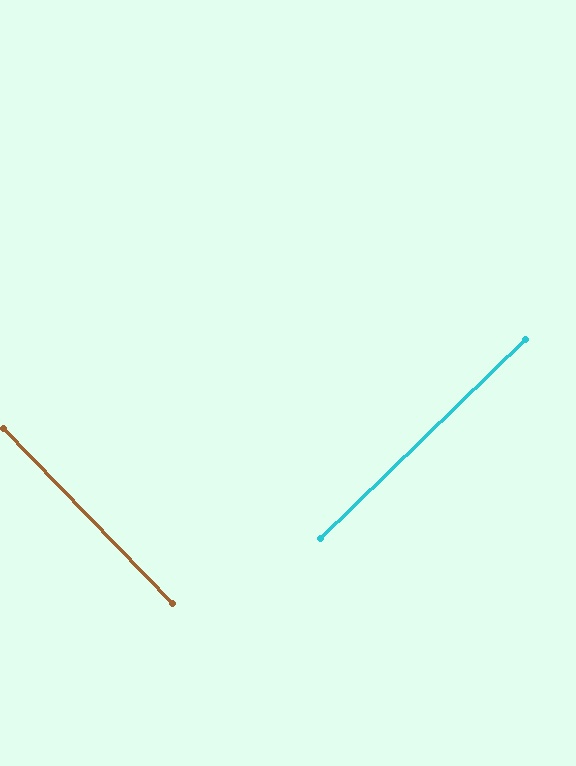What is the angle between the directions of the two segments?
Approximately 90 degrees.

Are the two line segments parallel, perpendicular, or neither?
Perpendicular — they meet at approximately 90°.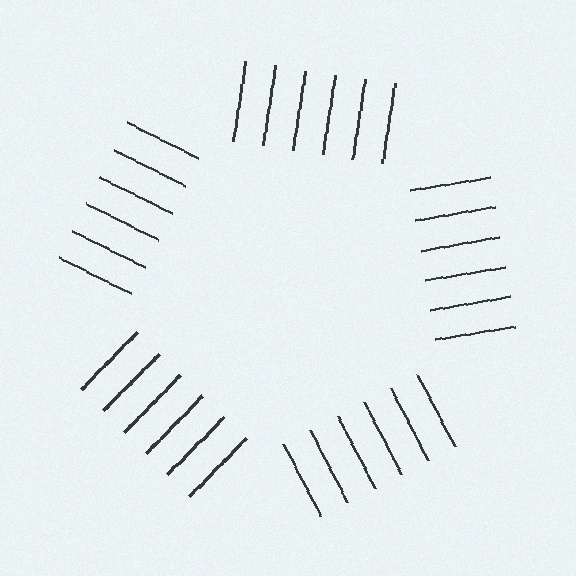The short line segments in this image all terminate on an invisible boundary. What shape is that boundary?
An illusory pentagon — the line segments terminate on its edges but no continuous stroke is drawn.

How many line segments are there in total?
30 — 6 along each of the 5 edges.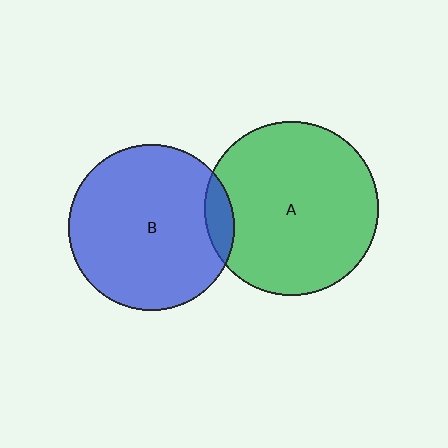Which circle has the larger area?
Circle A (green).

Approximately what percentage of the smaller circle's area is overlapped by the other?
Approximately 10%.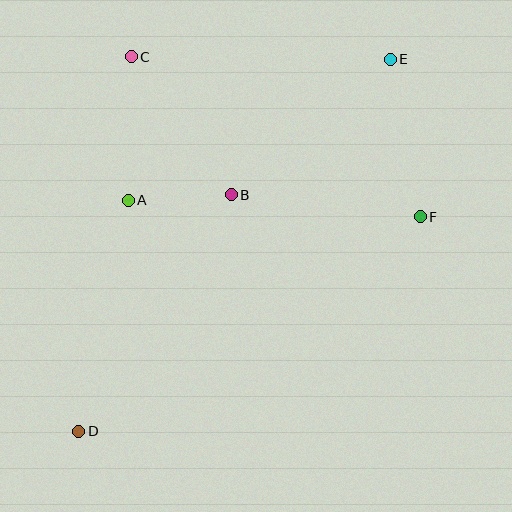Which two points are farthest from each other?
Points D and E are farthest from each other.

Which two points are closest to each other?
Points A and B are closest to each other.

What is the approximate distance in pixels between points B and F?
The distance between B and F is approximately 190 pixels.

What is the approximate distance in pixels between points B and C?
The distance between B and C is approximately 170 pixels.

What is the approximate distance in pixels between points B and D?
The distance between B and D is approximately 282 pixels.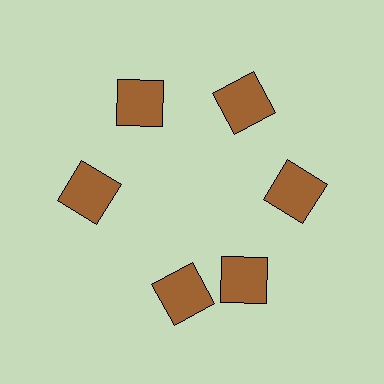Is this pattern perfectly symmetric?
No. The 6 brown squares are arranged in a ring, but one element near the 7 o'clock position is rotated out of alignment along the ring, breaking the 6-fold rotational symmetry.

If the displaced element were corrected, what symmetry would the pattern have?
It would have 6-fold rotational symmetry — the pattern would map onto itself every 60 degrees.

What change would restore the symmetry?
The symmetry would be restored by rotating it back into even spacing with its neighbors so that all 6 squares sit at equal angles and equal distance from the center.